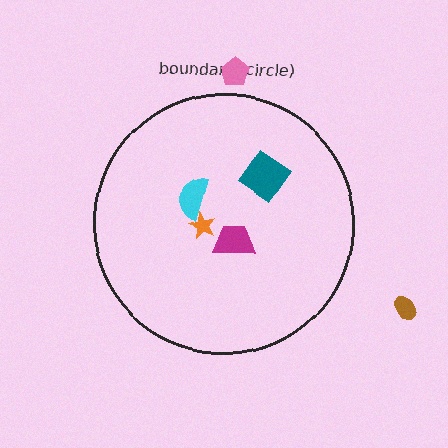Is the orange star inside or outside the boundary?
Inside.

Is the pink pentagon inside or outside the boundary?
Outside.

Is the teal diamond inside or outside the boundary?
Inside.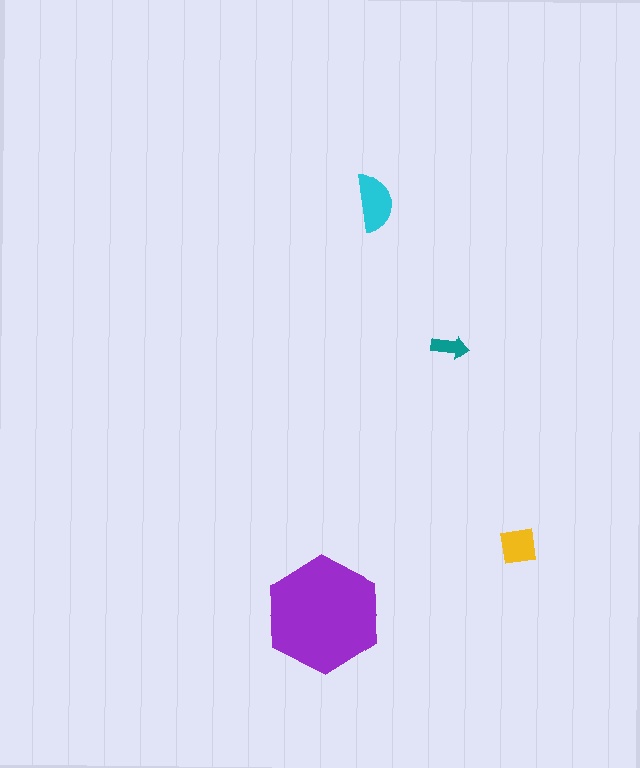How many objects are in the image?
There are 4 objects in the image.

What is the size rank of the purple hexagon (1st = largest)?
1st.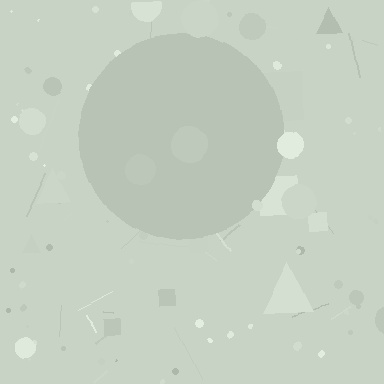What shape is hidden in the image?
A circle is hidden in the image.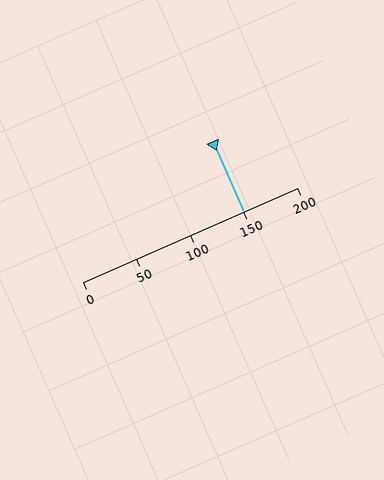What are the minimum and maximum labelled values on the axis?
The axis runs from 0 to 200.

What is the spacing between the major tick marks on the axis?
The major ticks are spaced 50 apart.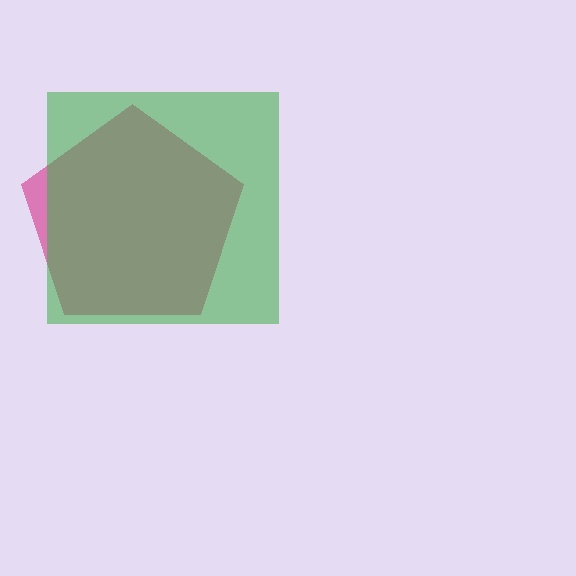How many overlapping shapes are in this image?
There are 2 overlapping shapes in the image.